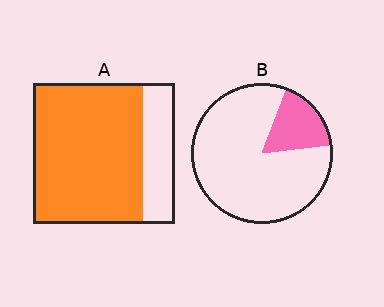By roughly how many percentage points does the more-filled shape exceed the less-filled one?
By roughly 60 percentage points (A over B).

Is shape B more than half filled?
No.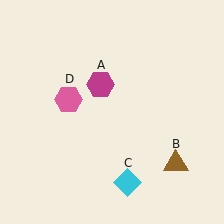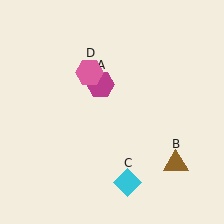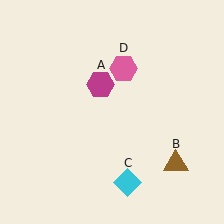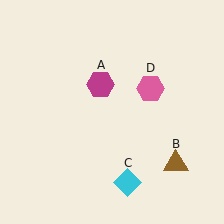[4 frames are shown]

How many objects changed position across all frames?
1 object changed position: pink hexagon (object D).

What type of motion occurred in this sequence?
The pink hexagon (object D) rotated clockwise around the center of the scene.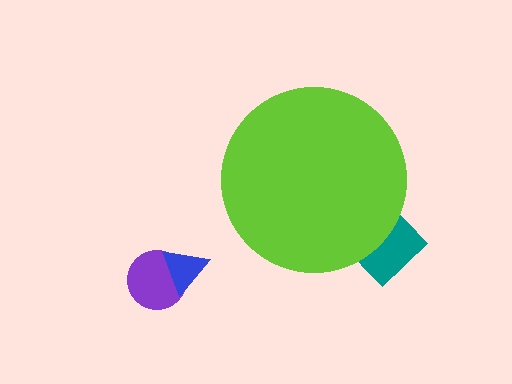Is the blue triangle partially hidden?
No, the blue triangle is fully visible.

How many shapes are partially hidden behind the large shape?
1 shape is partially hidden.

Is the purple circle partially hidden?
No, the purple circle is fully visible.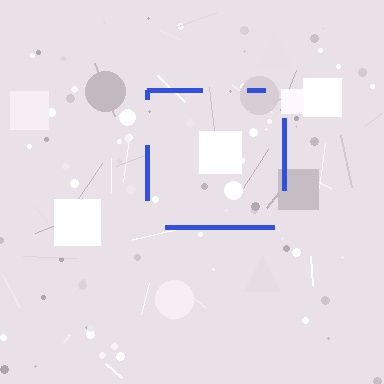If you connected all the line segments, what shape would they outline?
They would outline a square.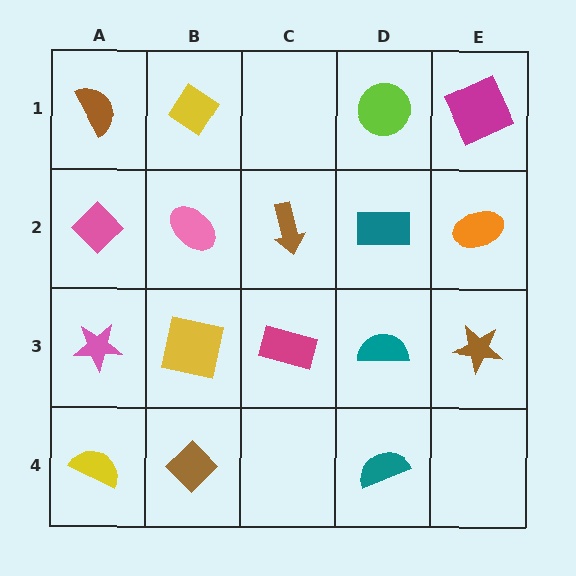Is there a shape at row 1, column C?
No, that cell is empty.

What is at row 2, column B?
A pink ellipse.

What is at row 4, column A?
A yellow semicircle.